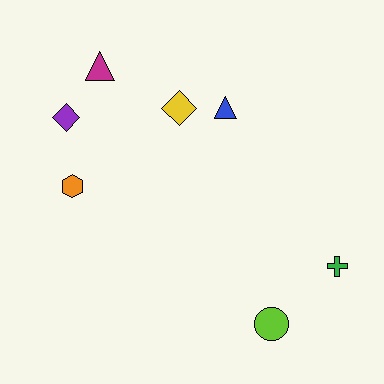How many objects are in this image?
There are 7 objects.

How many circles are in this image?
There is 1 circle.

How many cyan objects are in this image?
There are no cyan objects.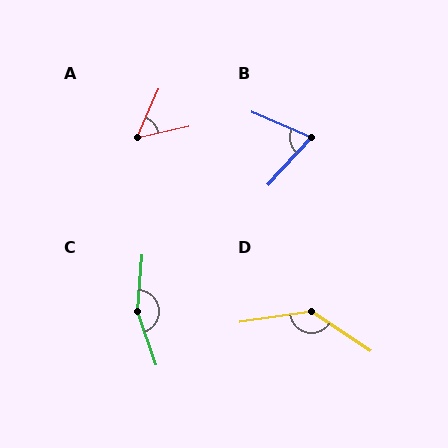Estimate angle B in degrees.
Approximately 71 degrees.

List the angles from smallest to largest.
A (54°), B (71°), D (138°), C (156°).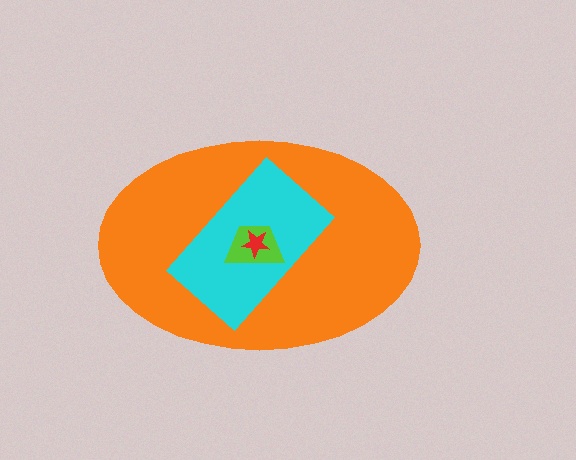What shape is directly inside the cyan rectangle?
The lime trapezoid.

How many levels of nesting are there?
4.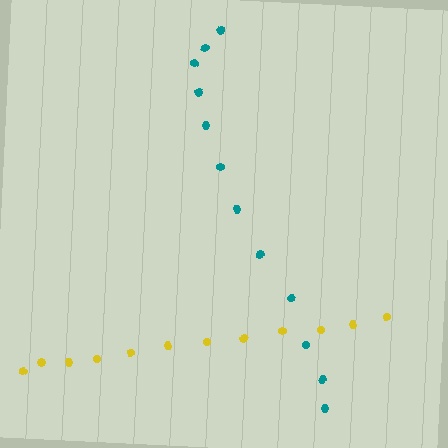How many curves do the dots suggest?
There are 2 distinct paths.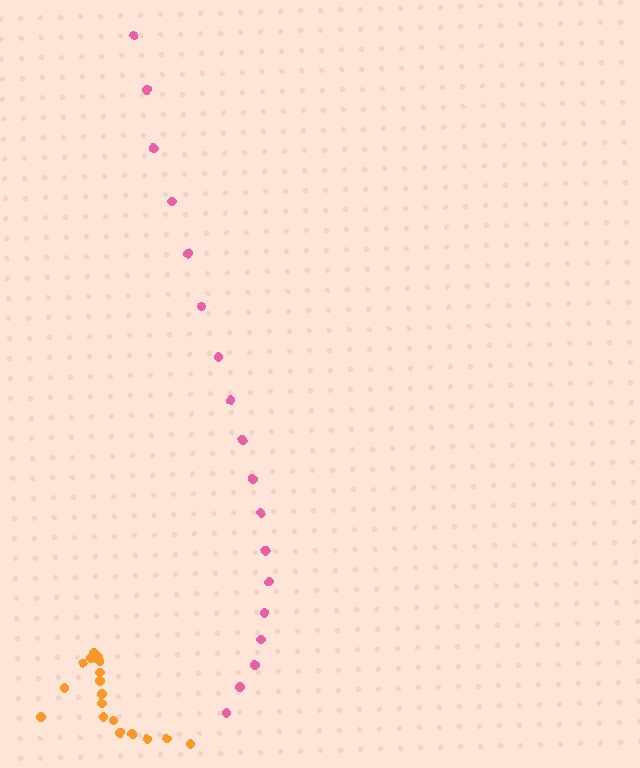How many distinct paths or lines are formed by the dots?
There are 2 distinct paths.